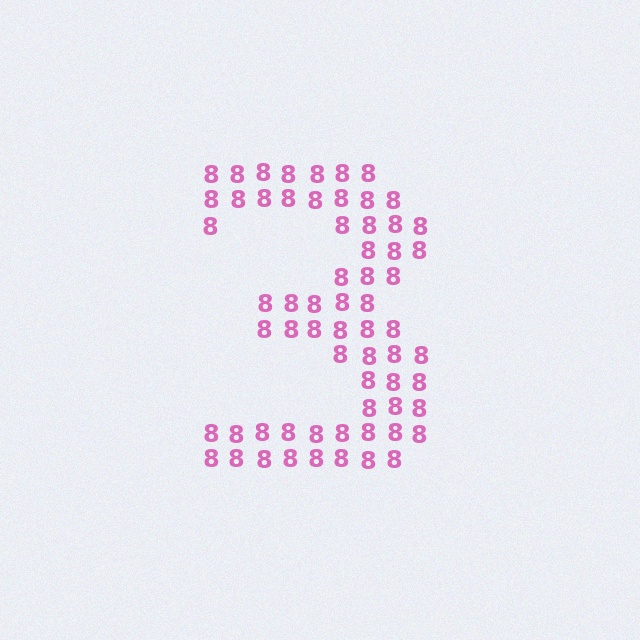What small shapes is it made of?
It is made of small digit 8's.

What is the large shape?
The large shape is the digit 3.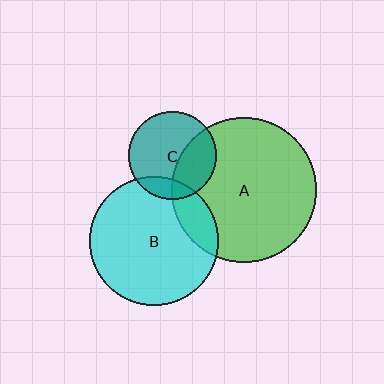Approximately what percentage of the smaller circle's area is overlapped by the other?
Approximately 35%.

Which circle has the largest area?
Circle A (green).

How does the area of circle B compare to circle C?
Approximately 2.2 times.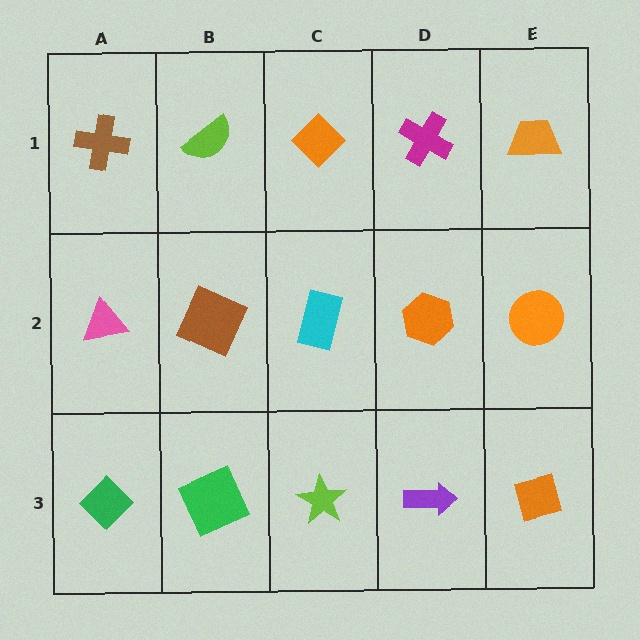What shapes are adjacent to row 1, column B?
A brown square (row 2, column B), a brown cross (row 1, column A), an orange diamond (row 1, column C).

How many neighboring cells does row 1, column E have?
2.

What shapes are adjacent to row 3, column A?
A pink triangle (row 2, column A), a green square (row 3, column B).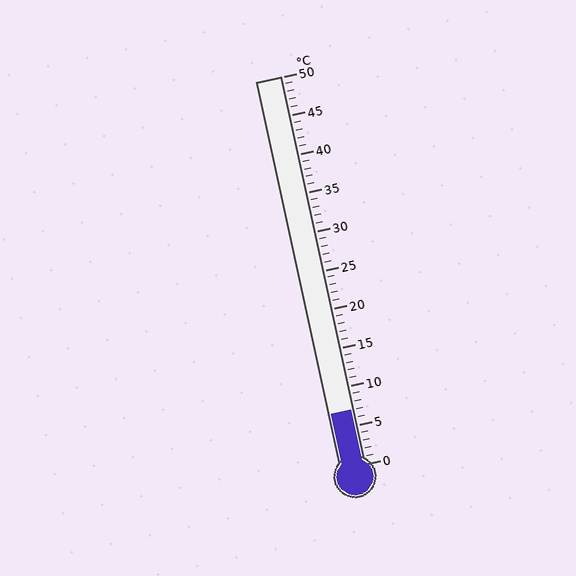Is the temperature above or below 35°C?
The temperature is below 35°C.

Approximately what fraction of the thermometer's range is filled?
The thermometer is filled to approximately 15% of its range.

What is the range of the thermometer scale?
The thermometer scale ranges from 0°C to 50°C.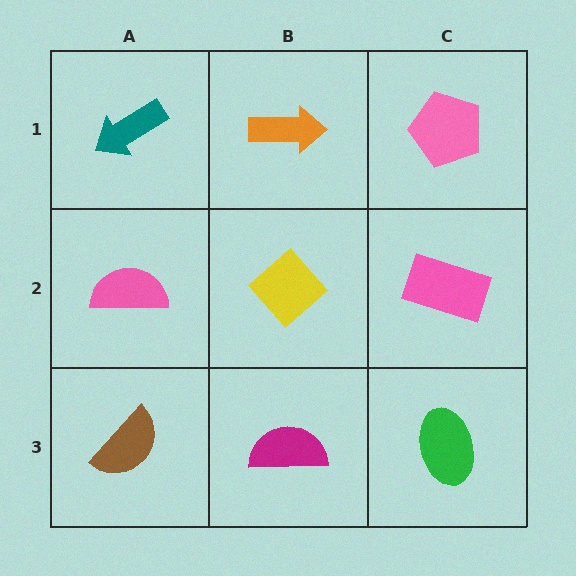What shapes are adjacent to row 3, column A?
A pink semicircle (row 2, column A), a magenta semicircle (row 3, column B).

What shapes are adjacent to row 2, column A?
A teal arrow (row 1, column A), a brown semicircle (row 3, column A), a yellow diamond (row 2, column B).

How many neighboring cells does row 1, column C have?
2.